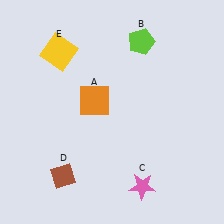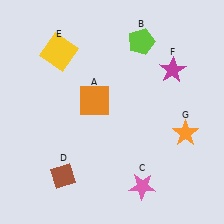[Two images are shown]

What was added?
A magenta star (F), an orange star (G) were added in Image 2.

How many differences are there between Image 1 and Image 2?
There are 2 differences between the two images.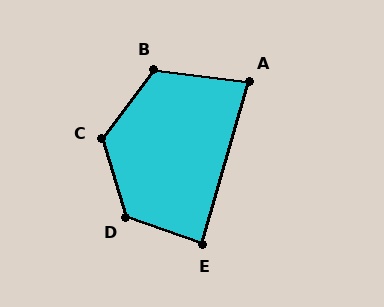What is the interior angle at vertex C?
Approximately 125 degrees (obtuse).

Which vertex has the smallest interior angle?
A, at approximately 81 degrees.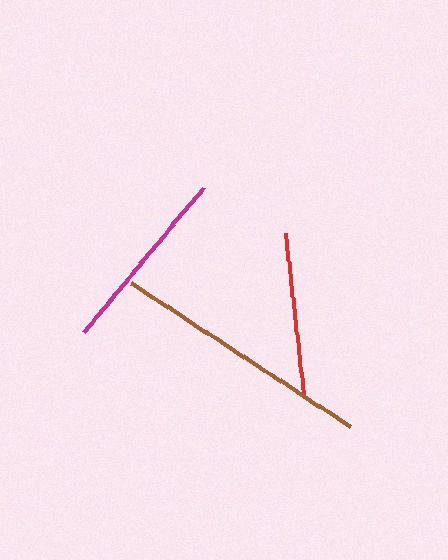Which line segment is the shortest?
The red line is the shortest at approximately 162 pixels.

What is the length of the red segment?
The red segment is approximately 162 pixels long.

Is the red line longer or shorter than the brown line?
The brown line is longer than the red line.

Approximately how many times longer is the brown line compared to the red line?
The brown line is approximately 1.6 times the length of the red line.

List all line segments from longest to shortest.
From longest to shortest: brown, magenta, red.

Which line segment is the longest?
The brown line is the longest at approximately 262 pixels.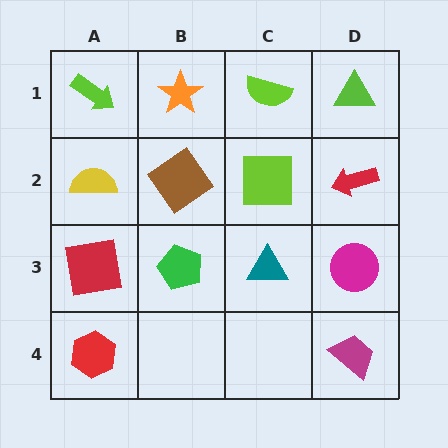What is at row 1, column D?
A lime triangle.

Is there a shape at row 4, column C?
No, that cell is empty.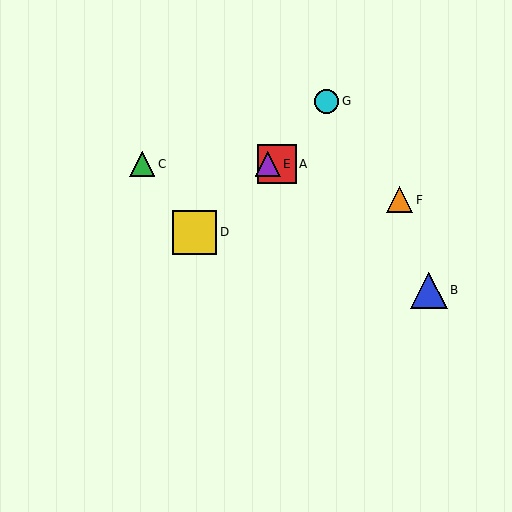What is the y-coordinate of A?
Object A is at y≈164.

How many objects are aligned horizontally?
3 objects (A, C, E) are aligned horizontally.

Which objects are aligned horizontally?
Objects A, C, E are aligned horizontally.